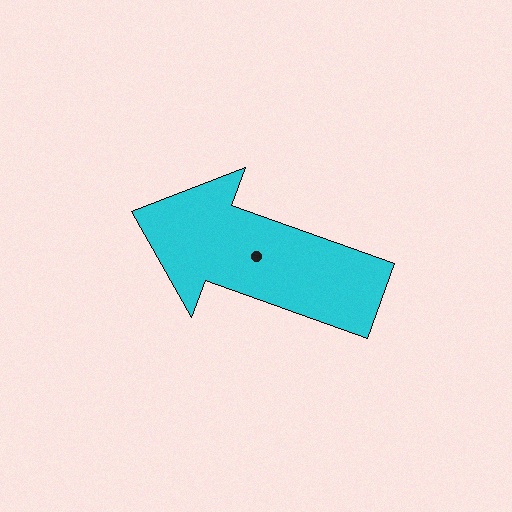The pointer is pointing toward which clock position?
Roughly 10 o'clock.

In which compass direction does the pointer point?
West.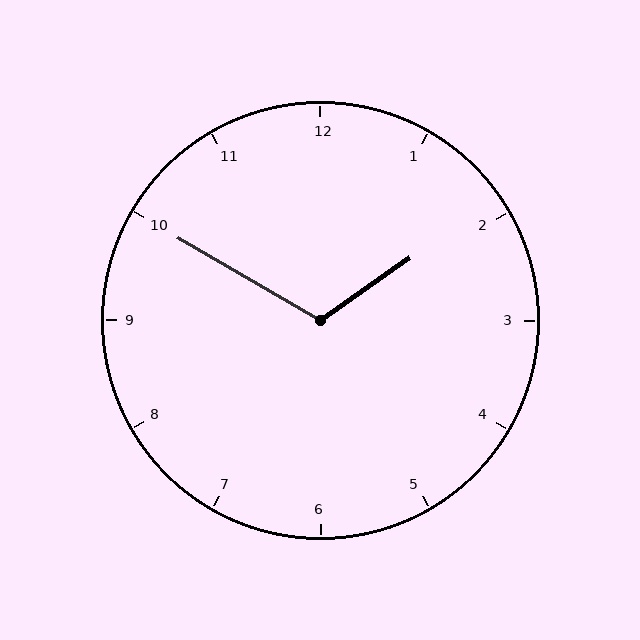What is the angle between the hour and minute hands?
Approximately 115 degrees.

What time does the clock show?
1:50.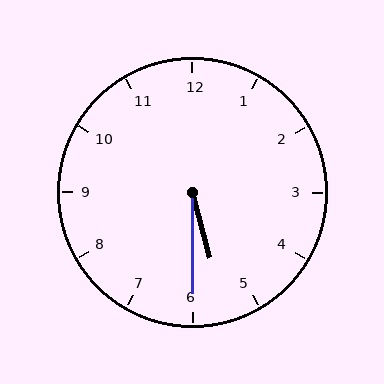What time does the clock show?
5:30.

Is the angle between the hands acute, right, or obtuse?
It is acute.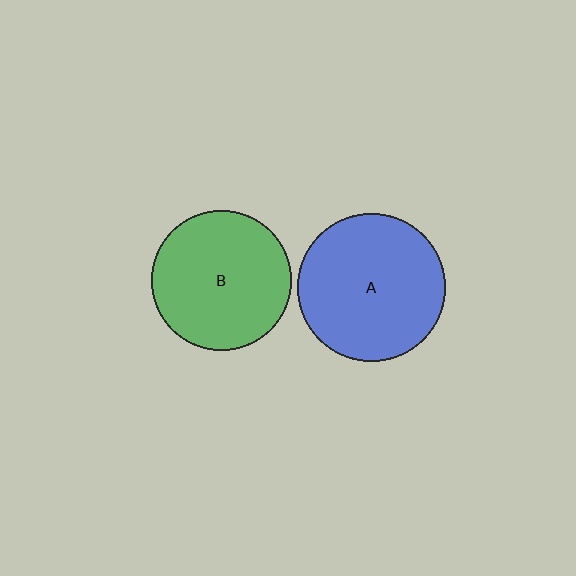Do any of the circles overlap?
No, none of the circles overlap.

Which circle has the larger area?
Circle A (blue).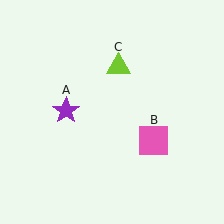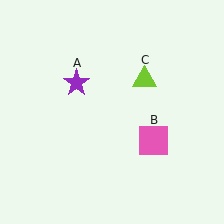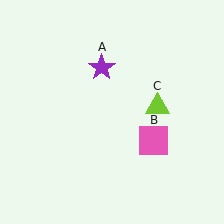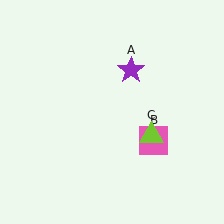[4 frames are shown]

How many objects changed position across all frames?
2 objects changed position: purple star (object A), lime triangle (object C).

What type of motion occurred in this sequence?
The purple star (object A), lime triangle (object C) rotated clockwise around the center of the scene.